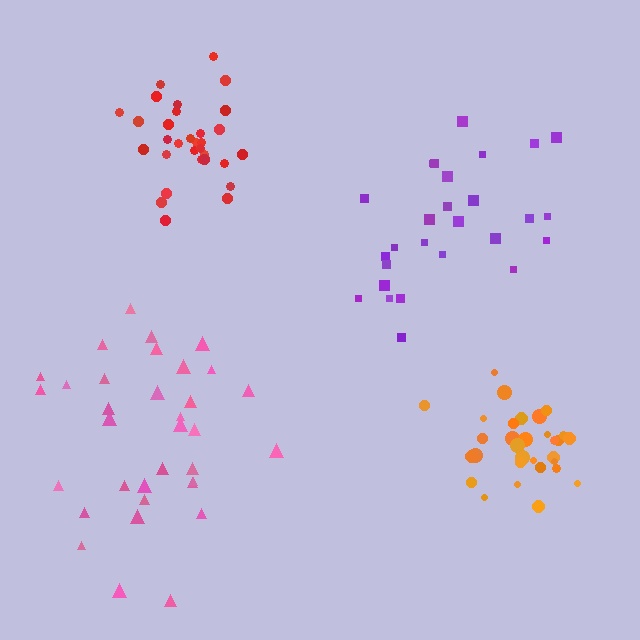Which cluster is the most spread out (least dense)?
Purple.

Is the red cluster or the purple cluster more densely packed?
Red.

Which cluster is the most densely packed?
Orange.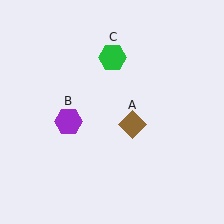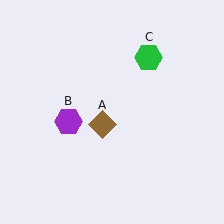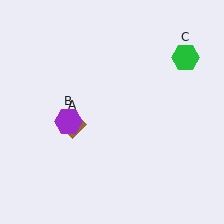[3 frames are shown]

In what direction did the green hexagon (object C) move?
The green hexagon (object C) moved right.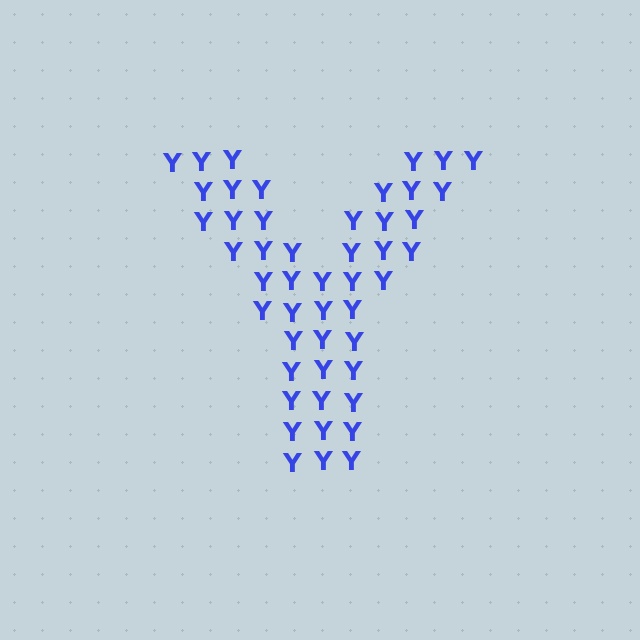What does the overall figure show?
The overall figure shows the letter Y.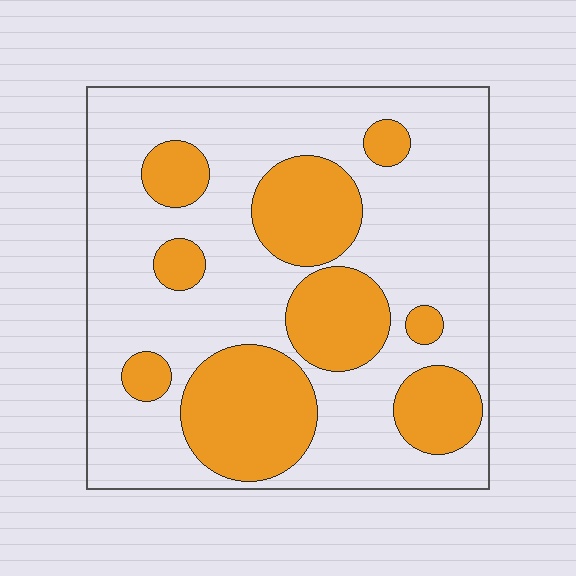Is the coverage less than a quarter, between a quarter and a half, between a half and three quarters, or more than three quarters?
Between a quarter and a half.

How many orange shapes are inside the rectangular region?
9.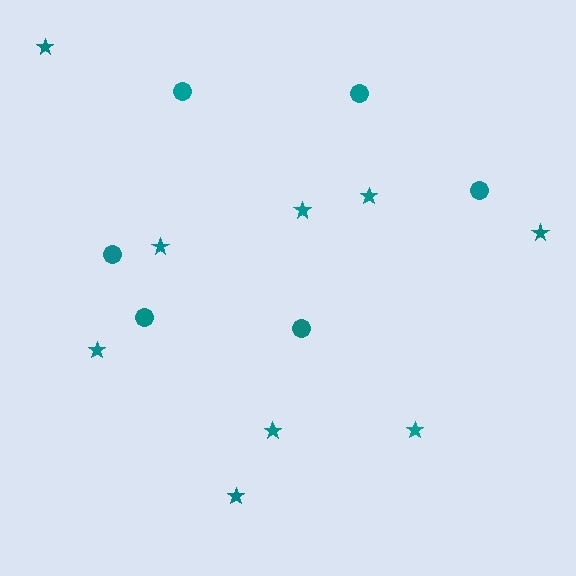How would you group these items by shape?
There are 2 groups: one group of stars (9) and one group of circles (6).